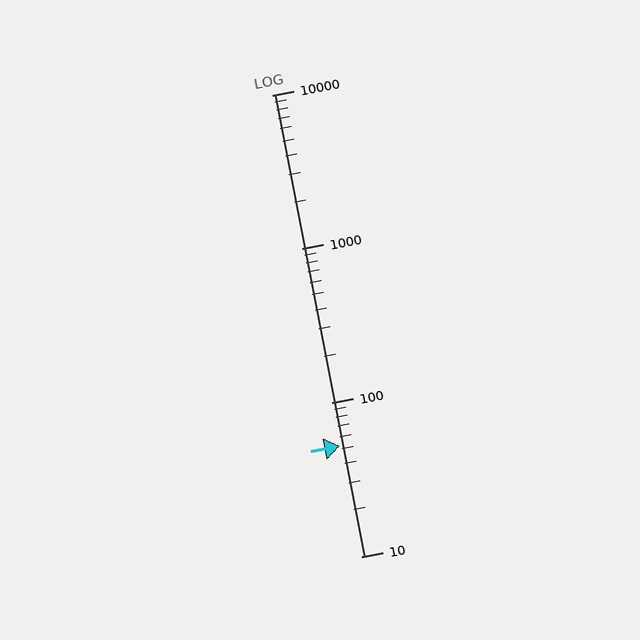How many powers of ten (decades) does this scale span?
The scale spans 3 decades, from 10 to 10000.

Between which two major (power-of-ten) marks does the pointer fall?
The pointer is between 10 and 100.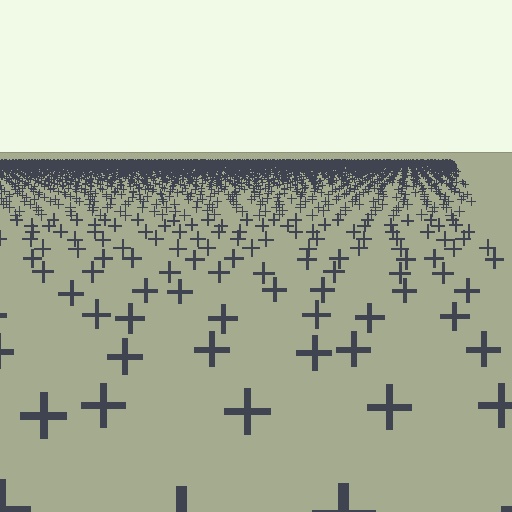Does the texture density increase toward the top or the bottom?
Density increases toward the top.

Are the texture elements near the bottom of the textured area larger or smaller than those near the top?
Larger. Near the bottom, elements are closer to the viewer and appear at a bigger on-screen size.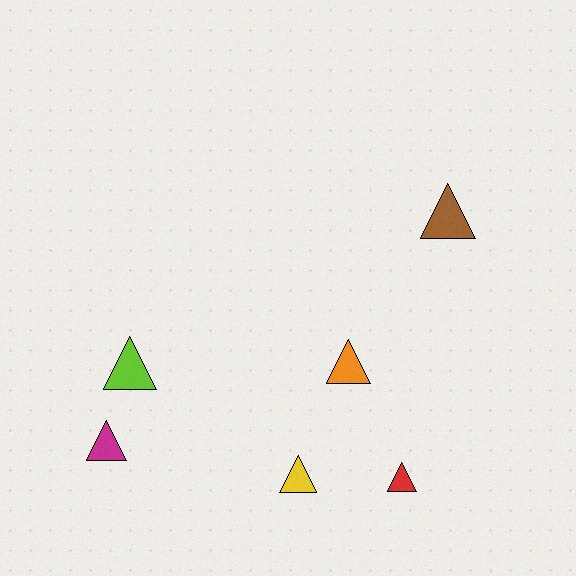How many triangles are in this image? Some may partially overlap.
There are 6 triangles.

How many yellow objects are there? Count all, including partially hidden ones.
There is 1 yellow object.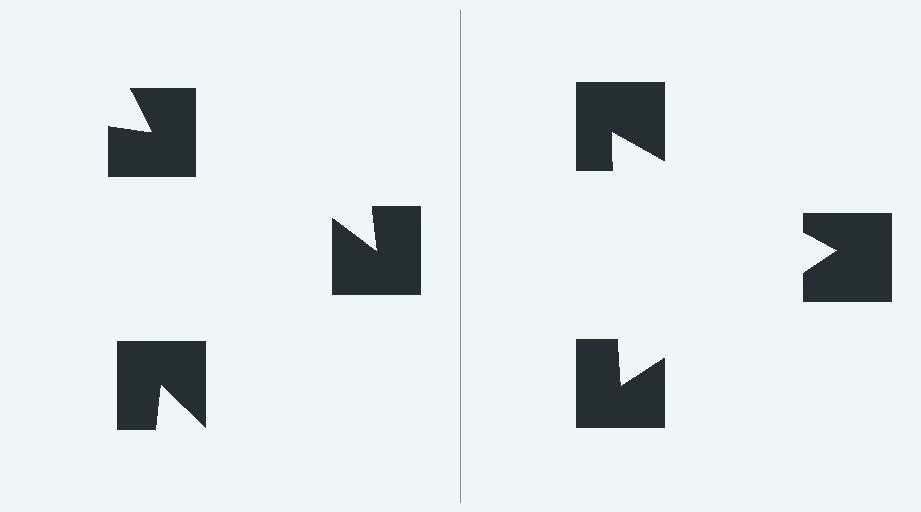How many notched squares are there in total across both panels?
6 — 3 on each side.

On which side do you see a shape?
An illusory triangle appears on the right side. On the left side the wedge cuts are rotated, so no coherent shape forms.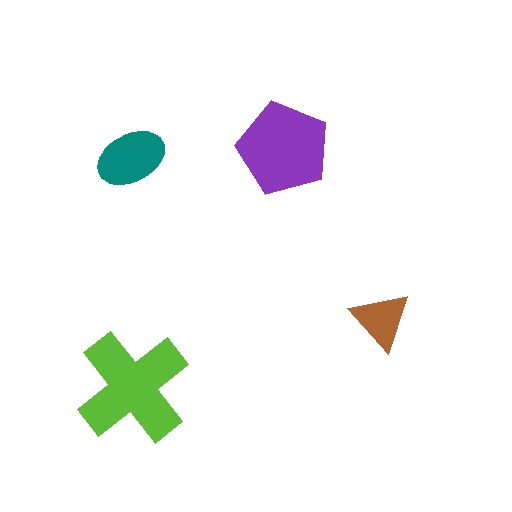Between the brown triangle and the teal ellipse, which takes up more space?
The teal ellipse.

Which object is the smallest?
The brown triangle.